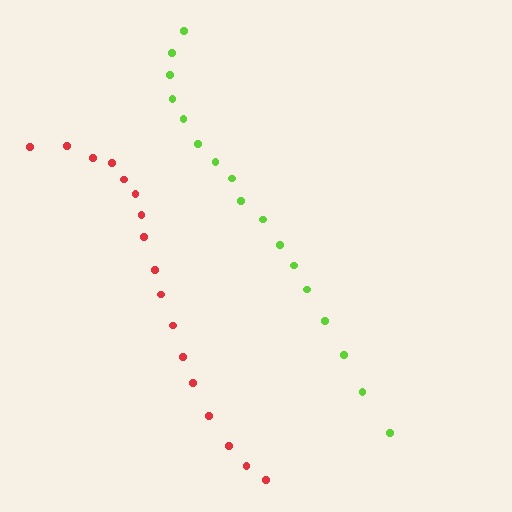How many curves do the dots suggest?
There are 2 distinct paths.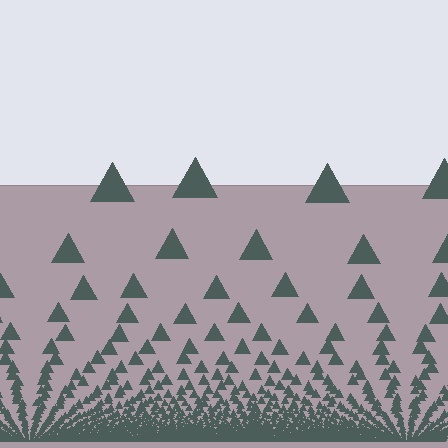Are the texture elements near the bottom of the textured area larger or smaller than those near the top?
Smaller. The gradient is inverted — elements near the bottom are smaller and denser.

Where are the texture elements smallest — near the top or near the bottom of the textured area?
Near the bottom.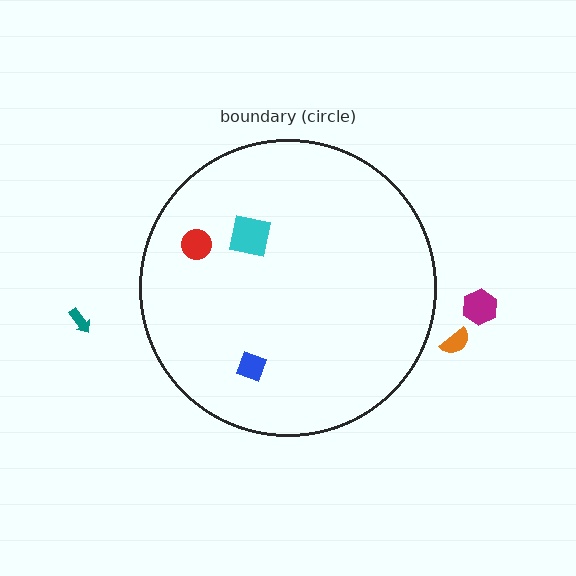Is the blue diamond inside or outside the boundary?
Inside.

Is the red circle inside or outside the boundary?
Inside.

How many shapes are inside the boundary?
3 inside, 3 outside.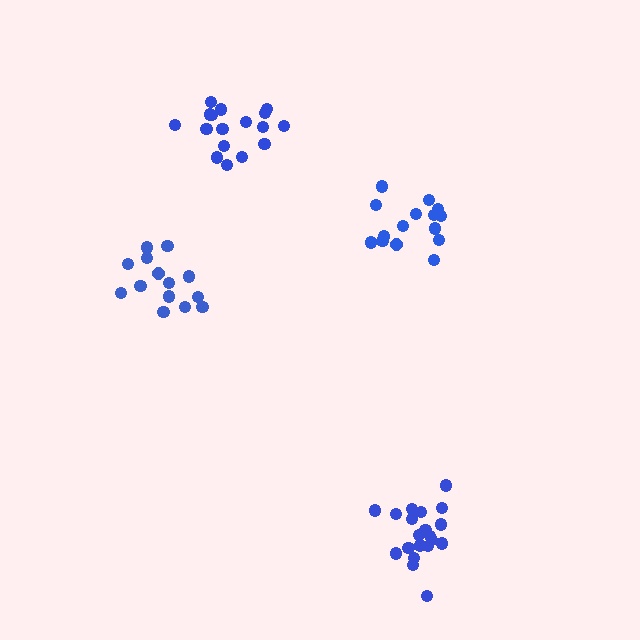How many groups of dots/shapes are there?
There are 4 groups.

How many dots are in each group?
Group 1: 20 dots, Group 2: 17 dots, Group 3: 14 dots, Group 4: 15 dots (66 total).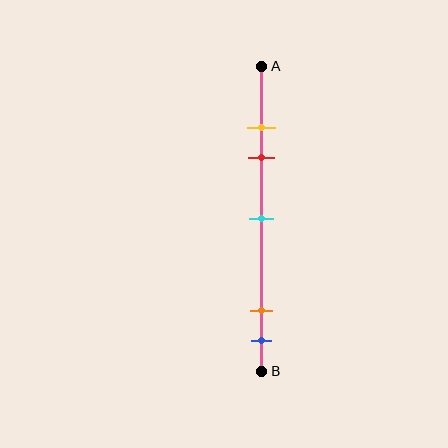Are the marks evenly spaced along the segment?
No, the marks are not evenly spaced.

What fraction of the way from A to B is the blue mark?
The blue mark is approximately 90% (0.9) of the way from A to B.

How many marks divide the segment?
There are 5 marks dividing the segment.